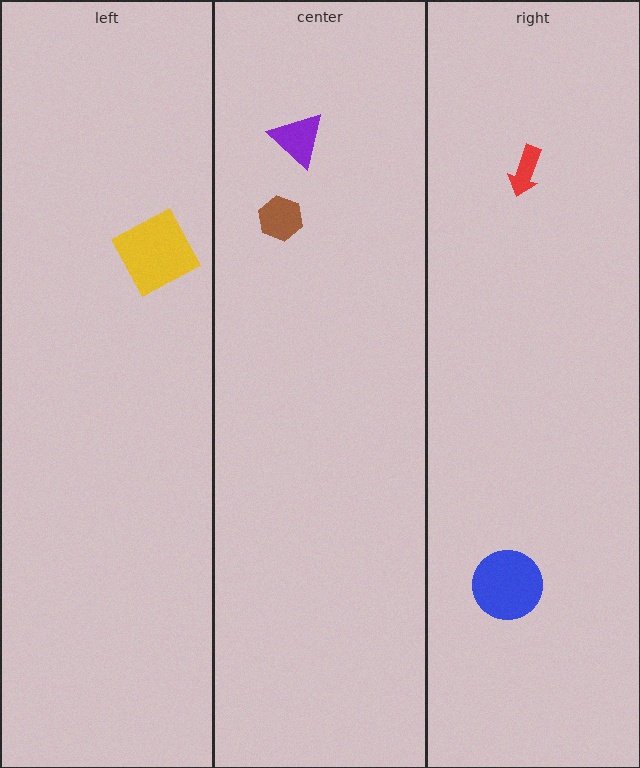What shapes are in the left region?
The yellow square.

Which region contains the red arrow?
The right region.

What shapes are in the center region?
The purple triangle, the brown hexagon.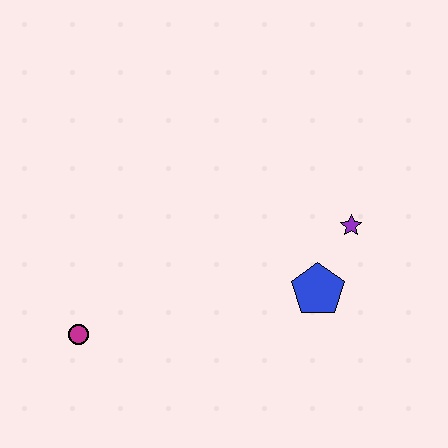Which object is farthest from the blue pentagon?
The magenta circle is farthest from the blue pentagon.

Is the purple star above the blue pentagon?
Yes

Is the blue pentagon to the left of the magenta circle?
No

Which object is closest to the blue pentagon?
The purple star is closest to the blue pentagon.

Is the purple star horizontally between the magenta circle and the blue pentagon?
No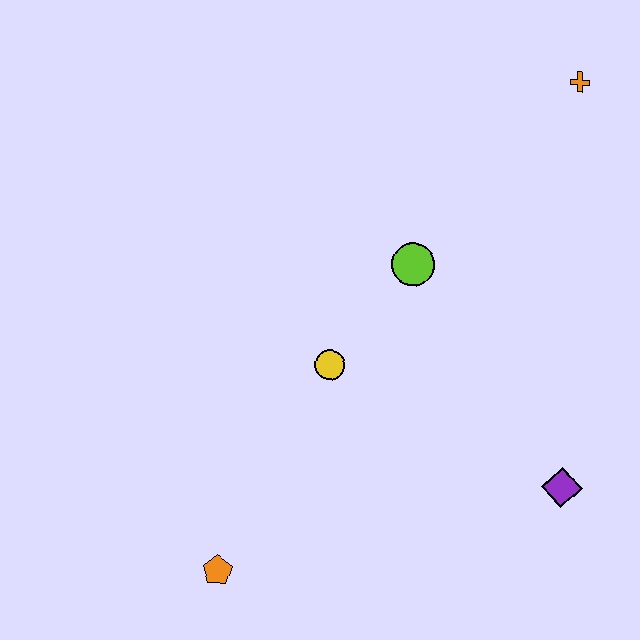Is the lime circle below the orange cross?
Yes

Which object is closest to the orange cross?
The lime circle is closest to the orange cross.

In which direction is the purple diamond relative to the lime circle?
The purple diamond is below the lime circle.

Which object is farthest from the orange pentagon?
The orange cross is farthest from the orange pentagon.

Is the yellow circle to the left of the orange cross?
Yes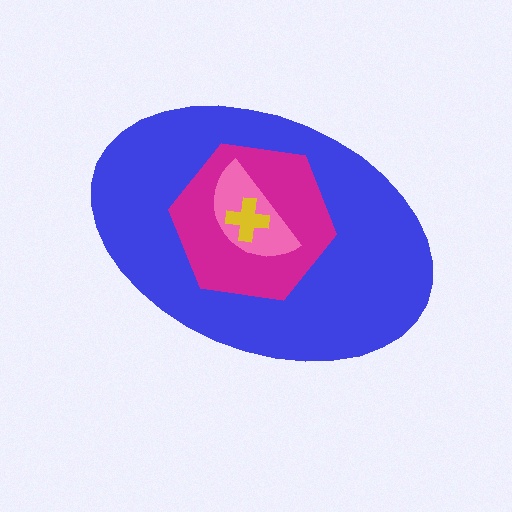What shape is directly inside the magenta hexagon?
The pink semicircle.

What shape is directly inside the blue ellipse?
The magenta hexagon.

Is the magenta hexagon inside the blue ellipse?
Yes.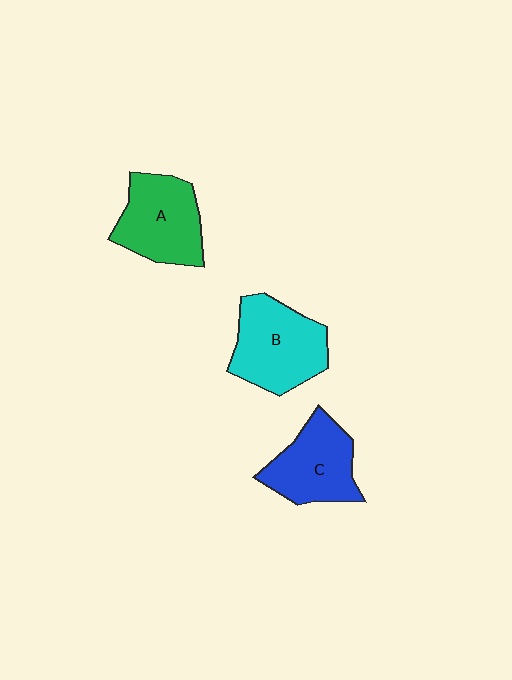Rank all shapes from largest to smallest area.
From largest to smallest: B (cyan), A (green), C (blue).